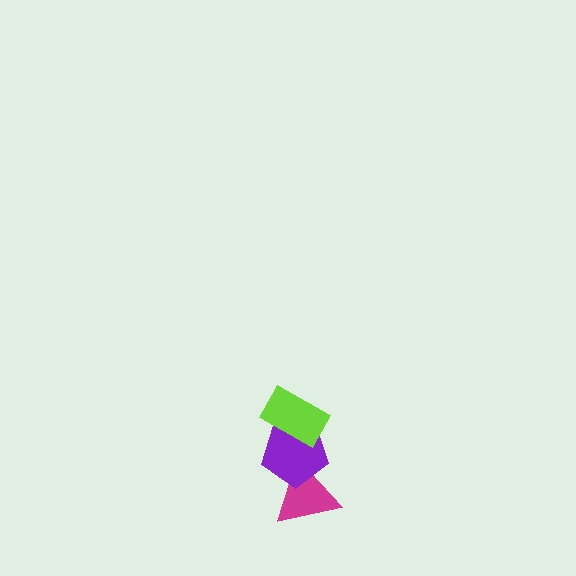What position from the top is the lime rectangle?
The lime rectangle is 1st from the top.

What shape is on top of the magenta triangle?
The purple pentagon is on top of the magenta triangle.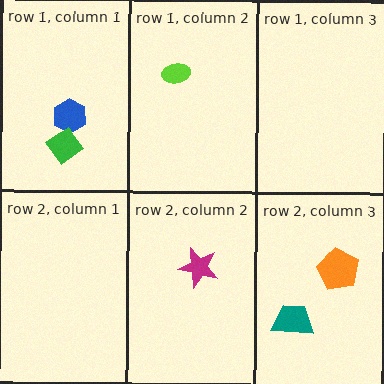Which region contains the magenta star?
The row 2, column 2 region.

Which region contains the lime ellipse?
The row 1, column 2 region.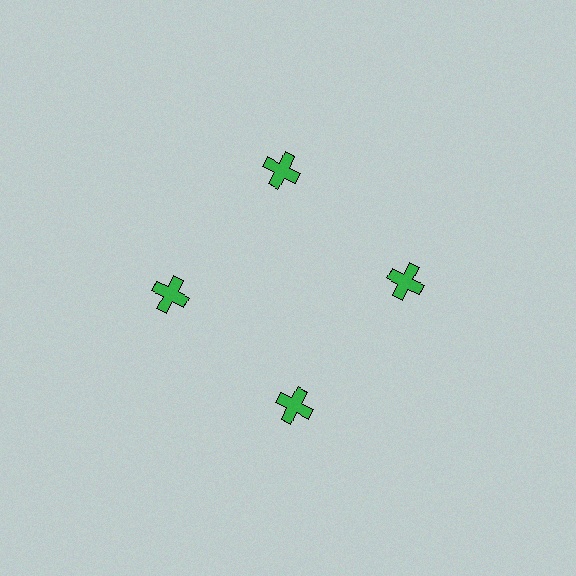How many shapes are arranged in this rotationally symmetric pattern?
There are 4 shapes, arranged in 4 groups of 1.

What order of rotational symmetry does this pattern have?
This pattern has 4-fold rotational symmetry.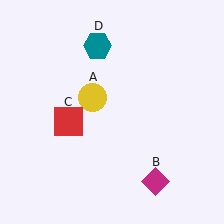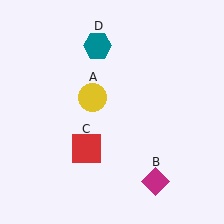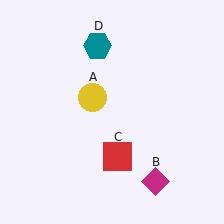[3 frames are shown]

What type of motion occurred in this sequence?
The red square (object C) rotated counterclockwise around the center of the scene.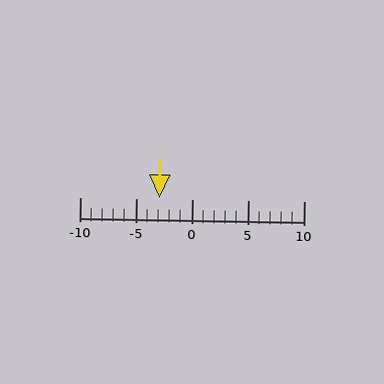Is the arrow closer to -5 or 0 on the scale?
The arrow is closer to -5.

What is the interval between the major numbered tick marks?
The major tick marks are spaced 5 units apart.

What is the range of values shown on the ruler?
The ruler shows values from -10 to 10.